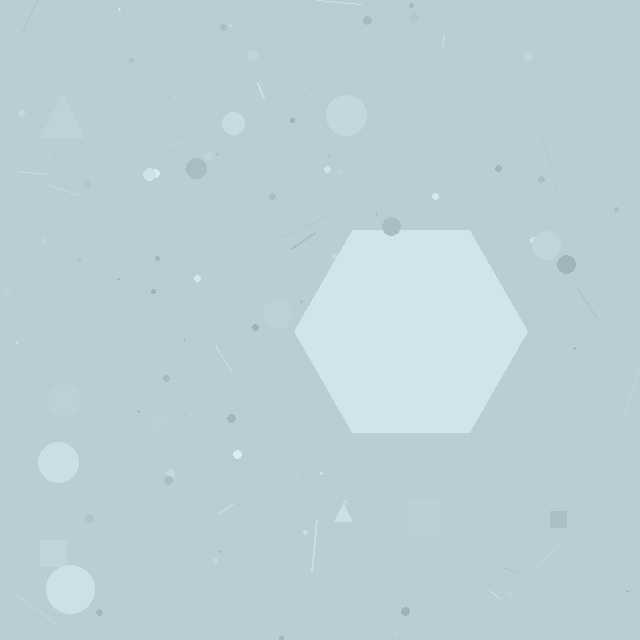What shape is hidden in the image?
A hexagon is hidden in the image.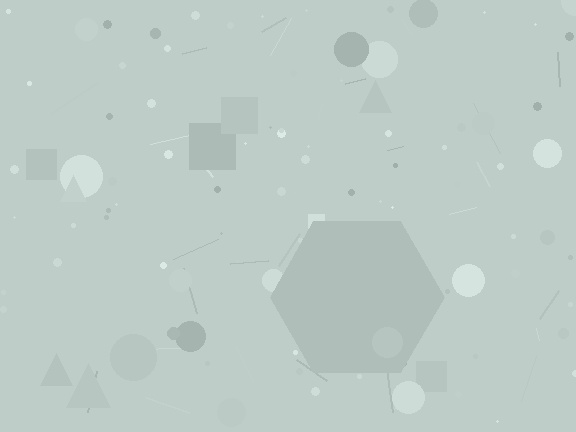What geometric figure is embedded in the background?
A hexagon is embedded in the background.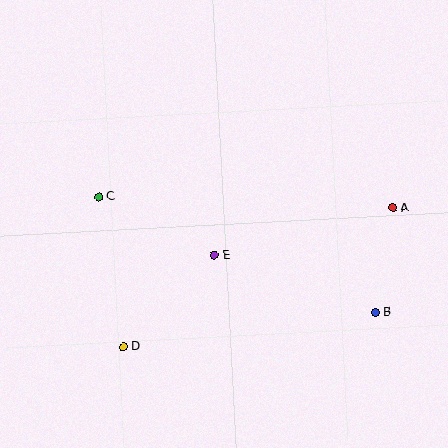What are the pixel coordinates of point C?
Point C is at (98, 197).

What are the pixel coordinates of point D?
Point D is at (124, 347).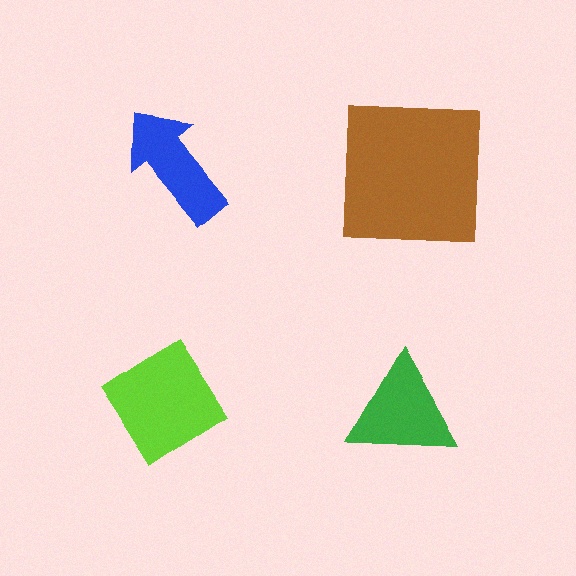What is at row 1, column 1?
A blue arrow.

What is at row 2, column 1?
A lime diamond.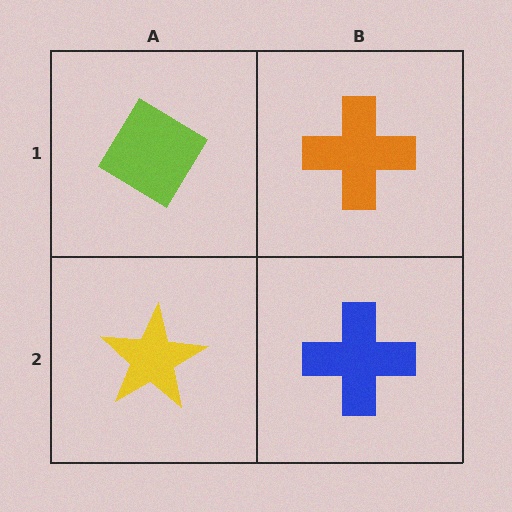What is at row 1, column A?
A lime diamond.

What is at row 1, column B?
An orange cross.